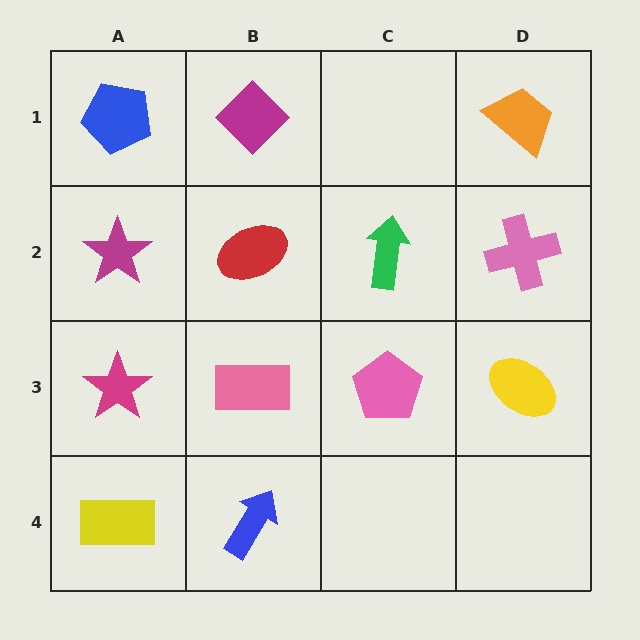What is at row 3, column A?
A magenta star.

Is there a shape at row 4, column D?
No, that cell is empty.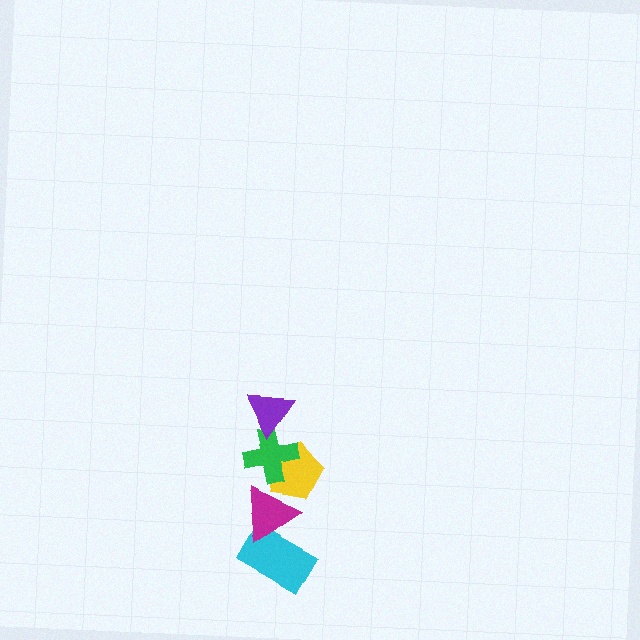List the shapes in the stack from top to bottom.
From top to bottom: the purple triangle, the green cross, the yellow pentagon, the magenta triangle, the cyan rectangle.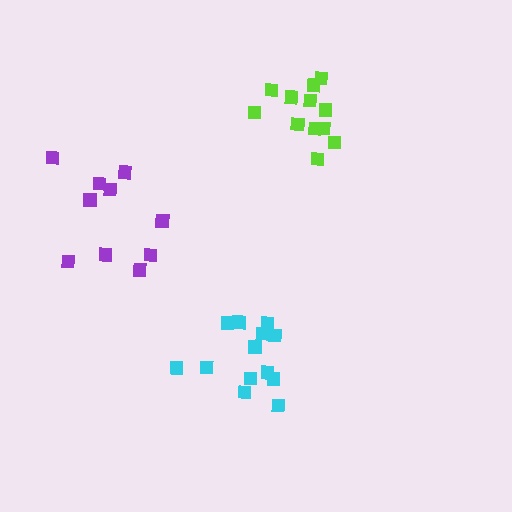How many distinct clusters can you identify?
There are 3 distinct clusters.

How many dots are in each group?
Group 1: 13 dots, Group 2: 13 dots, Group 3: 10 dots (36 total).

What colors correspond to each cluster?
The clusters are colored: lime, cyan, purple.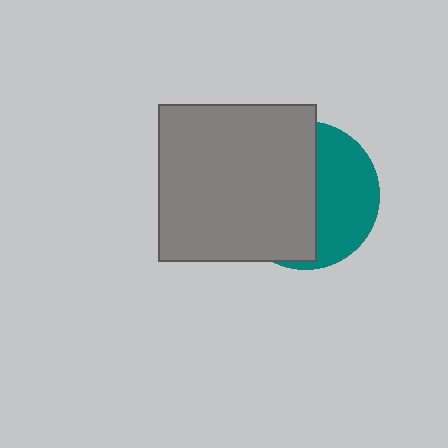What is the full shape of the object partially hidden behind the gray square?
The partially hidden object is a teal circle.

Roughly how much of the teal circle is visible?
A small part of it is visible (roughly 41%).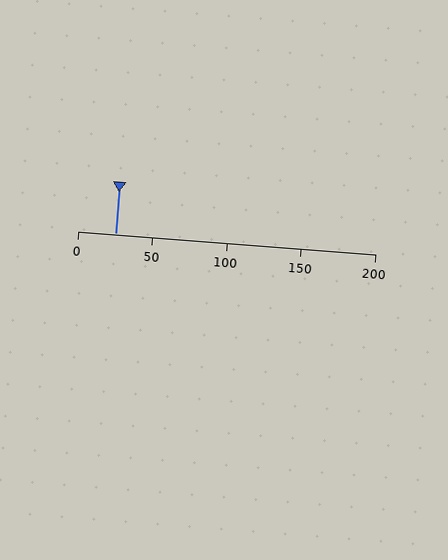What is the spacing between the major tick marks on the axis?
The major ticks are spaced 50 apart.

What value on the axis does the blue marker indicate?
The marker indicates approximately 25.